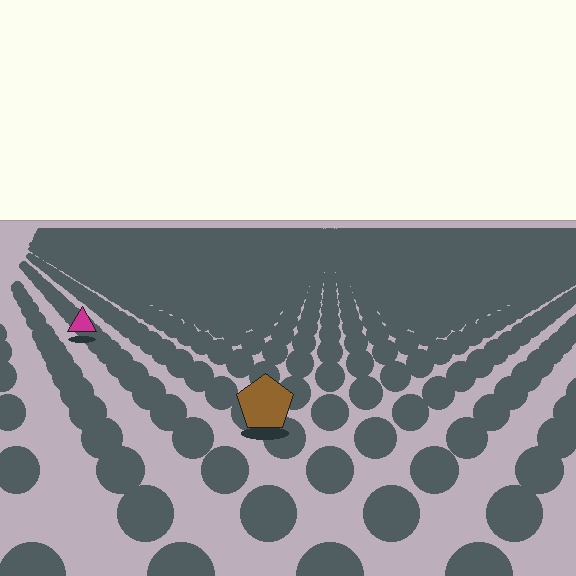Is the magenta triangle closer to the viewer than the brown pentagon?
No. The brown pentagon is closer — you can tell from the texture gradient: the ground texture is coarser near it.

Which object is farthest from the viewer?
The magenta triangle is farthest from the viewer. It appears smaller and the ground texture around it is denser.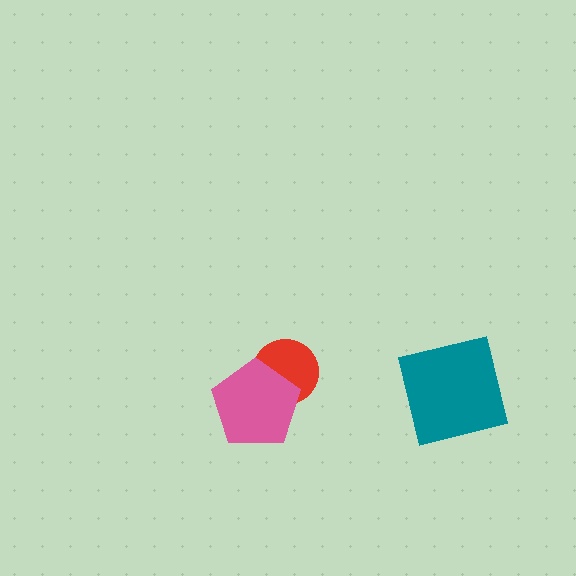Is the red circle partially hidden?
Yes, it is partially covered by another shape.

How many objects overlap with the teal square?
0 objects overlap with the teal square.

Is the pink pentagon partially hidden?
No, no other shape covers it.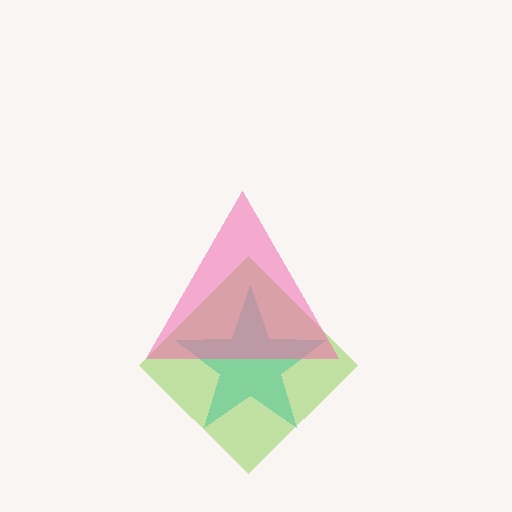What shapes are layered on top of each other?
The layered shapes are: a cyan star, a lime diamond, a pink triangle.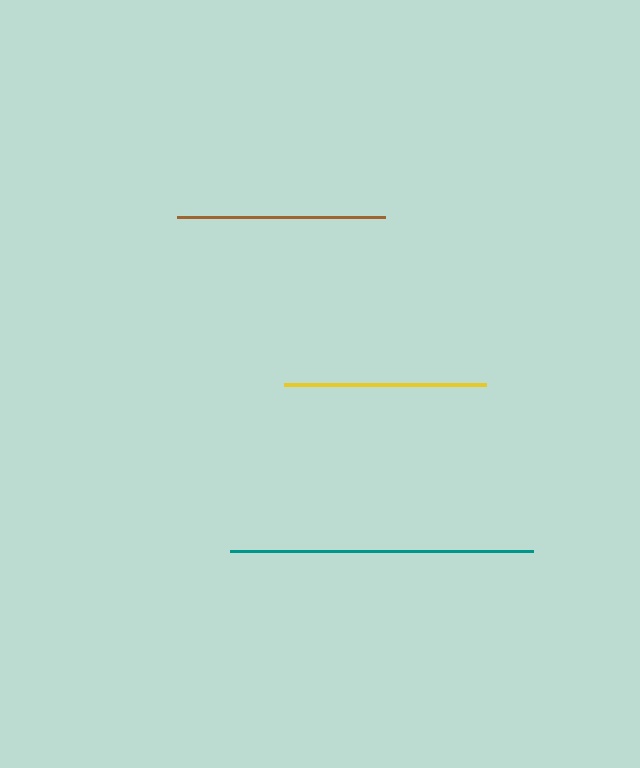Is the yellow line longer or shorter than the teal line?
The teal line is longer than the yellow line.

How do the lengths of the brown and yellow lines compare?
The brown and yellow lines are approximately the same length.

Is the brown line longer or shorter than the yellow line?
The brown line is longer than the yellow line.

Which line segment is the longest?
The teal line is the longest at approximately 302 pixels.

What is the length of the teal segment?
The teal segment is approximately 302 pixels long.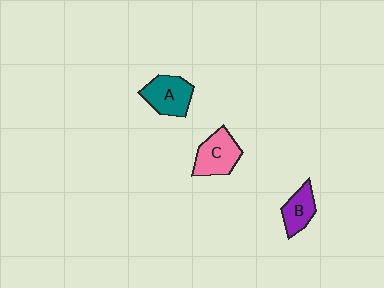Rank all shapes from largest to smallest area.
From largest to smallest: C (pink), A (teal), B (purple).